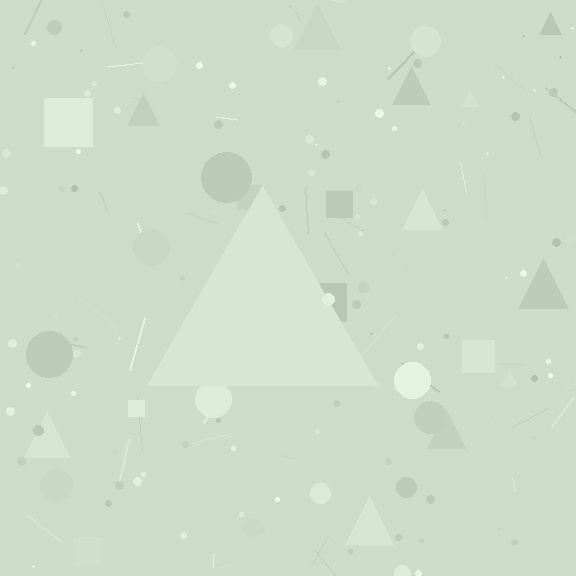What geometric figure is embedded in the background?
A triangle is embedded in the background.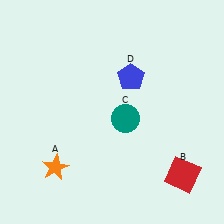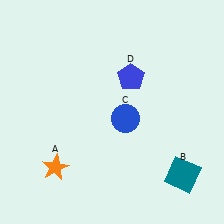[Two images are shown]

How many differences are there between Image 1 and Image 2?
There are 2 differences between the two images.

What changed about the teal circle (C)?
In Image 1, C is teal. In Image 2, it changed to blue.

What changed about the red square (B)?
In Image 1, B is red. In Image 2, it changed to teal.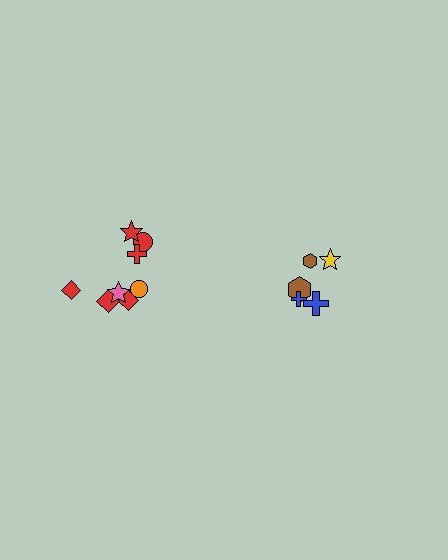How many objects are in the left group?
There are 8 objects.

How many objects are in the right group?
There are 5 objects.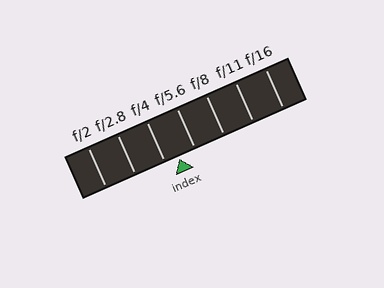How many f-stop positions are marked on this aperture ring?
There are 7 f-stop positions marked.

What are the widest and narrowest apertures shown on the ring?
The widest aperture shown is f/2 and the narrowest is f/16.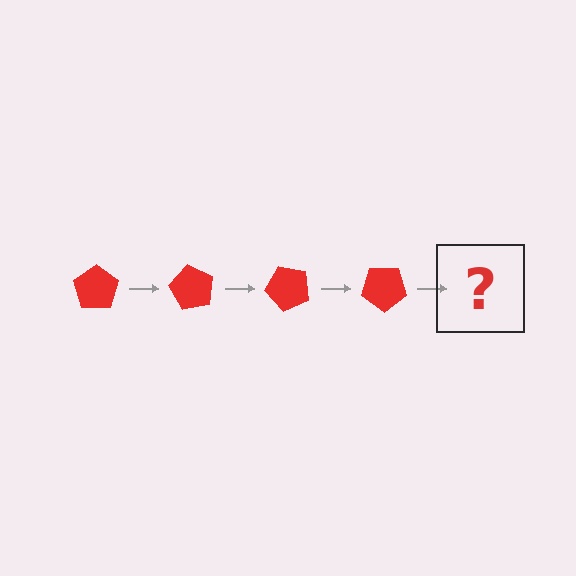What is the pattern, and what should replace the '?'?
The pattern is that the pentagon rotates 60 degrees each step. The '?' should be a red pentagon rotated 240 degrees.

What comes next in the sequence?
The next element should be a red pentagon rotated 240 degrees.